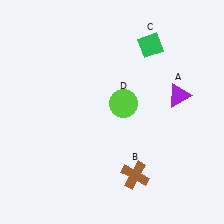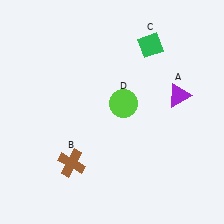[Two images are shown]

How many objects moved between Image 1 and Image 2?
1 object moved between the two images.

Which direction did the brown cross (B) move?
The brown cross (B) moved left.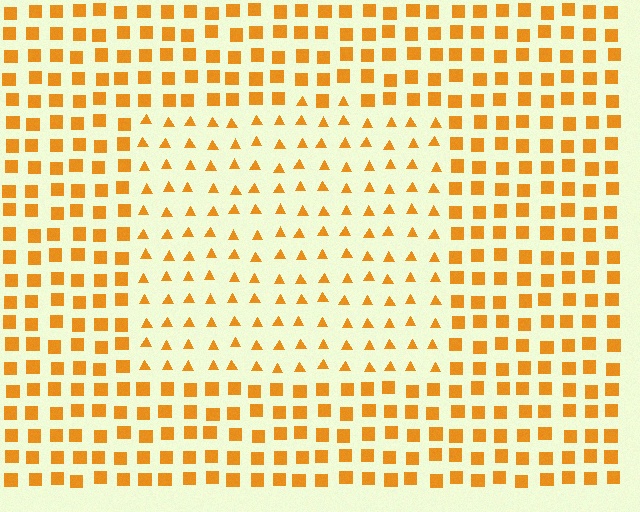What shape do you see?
I see a rectangle.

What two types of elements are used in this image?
The image uses triangles inside the rectangle region and squares outside it.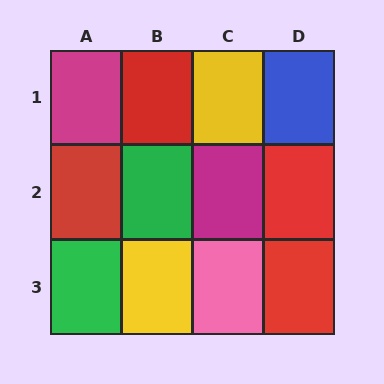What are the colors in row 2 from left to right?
Red, green, magenta, red.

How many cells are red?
4 cells are red.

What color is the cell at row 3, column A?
Green.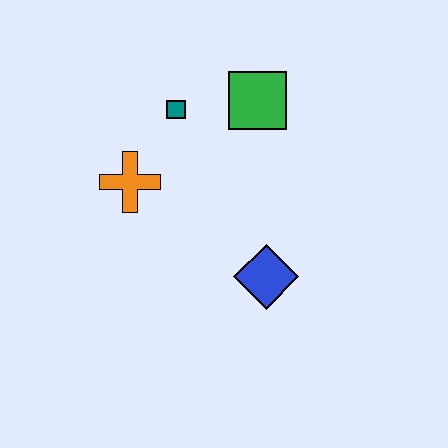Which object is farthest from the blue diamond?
The teal square is farthest from the blue diamond.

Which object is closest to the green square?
The teal square is closest to the green square.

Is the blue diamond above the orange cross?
No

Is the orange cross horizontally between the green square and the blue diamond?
No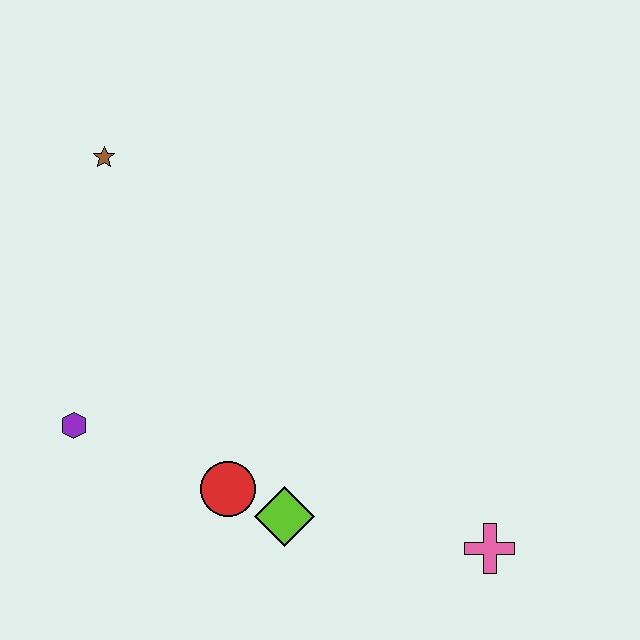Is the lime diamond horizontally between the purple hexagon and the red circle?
No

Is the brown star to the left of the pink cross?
Yes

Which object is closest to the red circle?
The lime diamond is closest to the red circle.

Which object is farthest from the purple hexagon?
The pink cross is farthest from the purple hexagon.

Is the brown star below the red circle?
No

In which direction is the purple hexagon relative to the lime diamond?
The purple hexagon is to the left of the lime diamond.